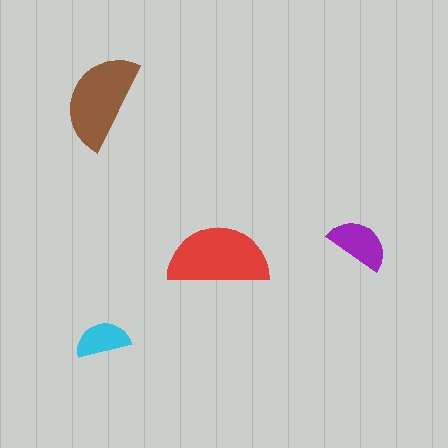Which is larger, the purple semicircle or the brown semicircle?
The brown one.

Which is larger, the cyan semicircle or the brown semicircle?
The brown one.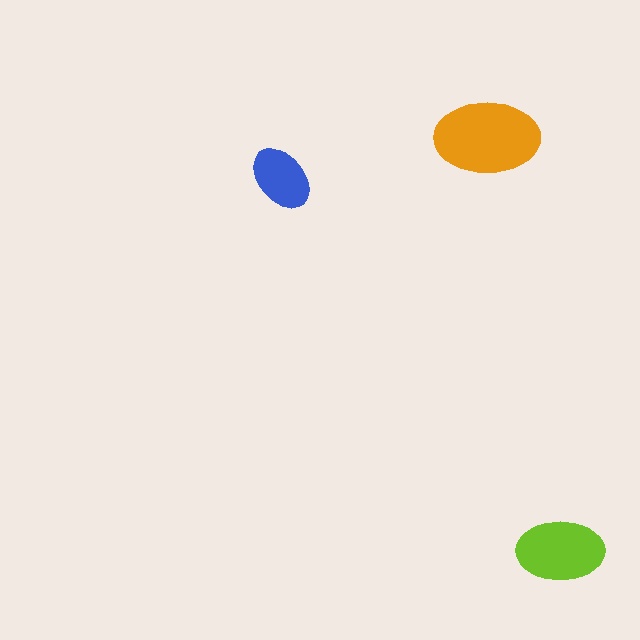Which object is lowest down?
The lime ellipse is bottommost.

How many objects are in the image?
There are 3 objects in the image.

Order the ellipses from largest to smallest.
the orange one, the lime one, the blue one.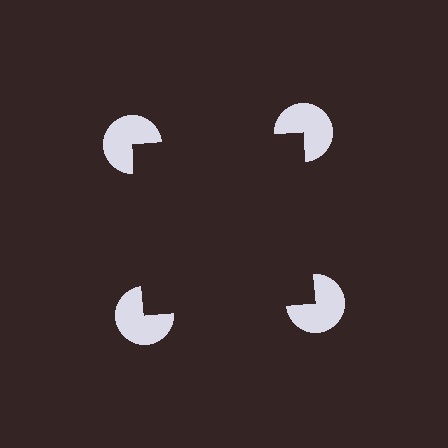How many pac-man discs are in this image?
There are 4 — one at each vertex of the illusory square.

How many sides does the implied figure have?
4 sides.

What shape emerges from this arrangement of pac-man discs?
An illusory square — its edges are inferred from the aligned wedge cuts in the pac-man discs, not physically drawn.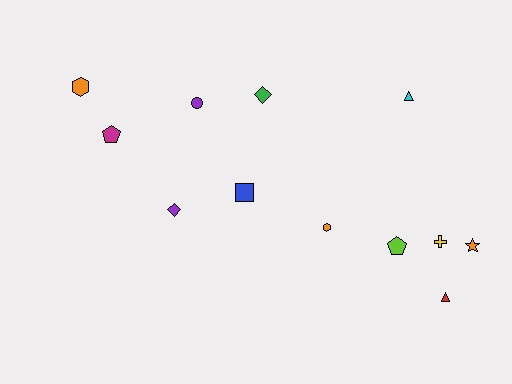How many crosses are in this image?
There is 1 cross.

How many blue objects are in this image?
There is 1 blue object.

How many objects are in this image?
There are 12 objects.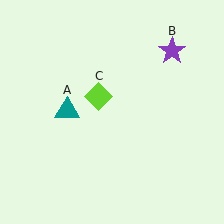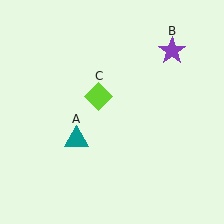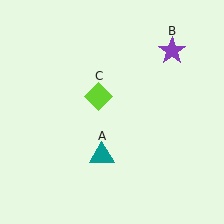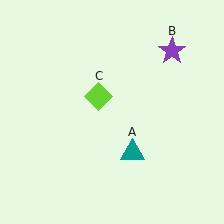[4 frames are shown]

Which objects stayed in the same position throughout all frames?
Purple star (object B) and lime diamond (object C) remained stationary.